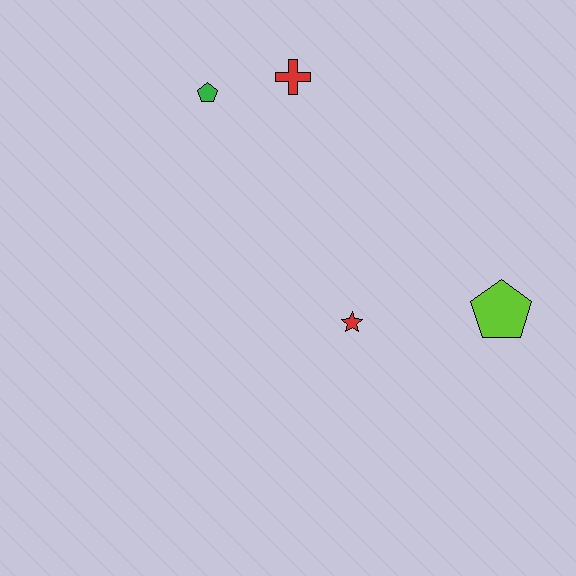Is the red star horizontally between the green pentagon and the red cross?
No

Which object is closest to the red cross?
The green pentagon is closest to the red cross.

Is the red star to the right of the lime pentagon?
No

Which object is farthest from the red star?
The green pentagon is farthest from the red star.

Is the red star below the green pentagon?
Yes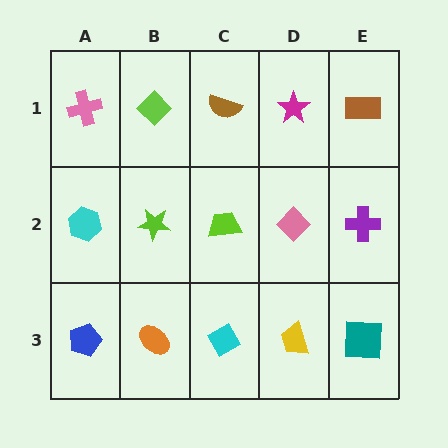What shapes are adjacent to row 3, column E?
A purple cross (row 2, column E), a yellow trapezoid (row 3, column D).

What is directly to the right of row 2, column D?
A purple cross.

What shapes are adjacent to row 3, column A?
A cyan hexagon (row 2, column A), an orange ellipse (row 3, column B).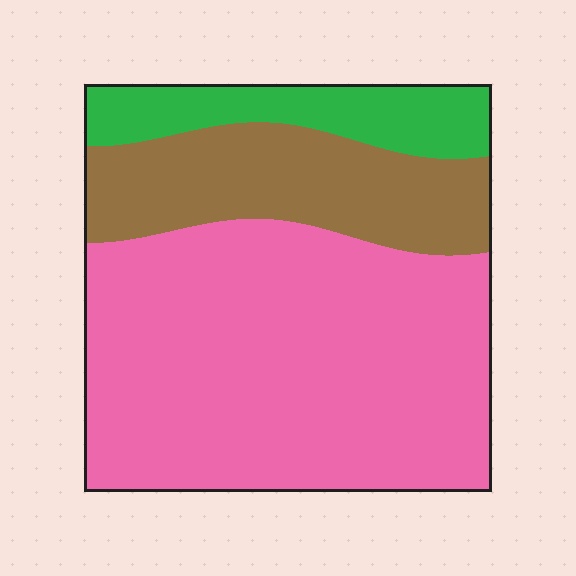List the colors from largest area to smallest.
From largest to smallest: pink, brown, green.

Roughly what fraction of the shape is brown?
Brown covers around 25% of the shape.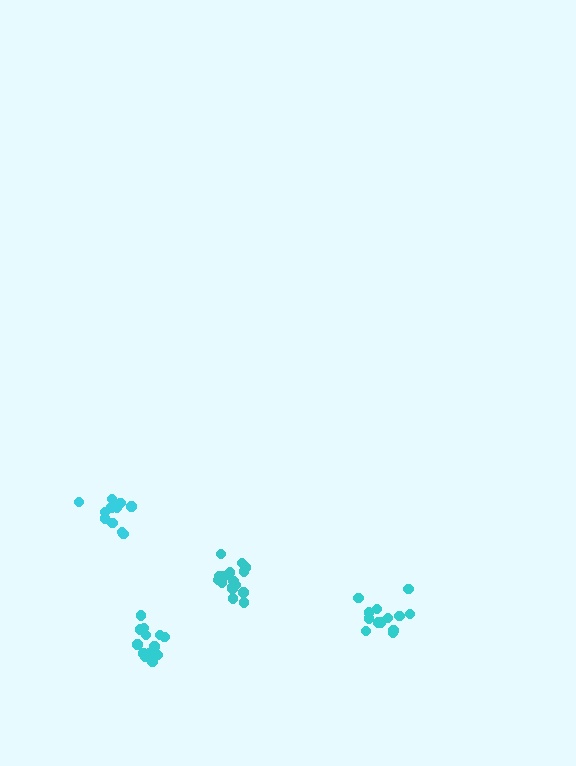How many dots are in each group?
Group 1: 14 dots, Group 2: 11 dots, Group 3: 13 dots, Group 4: 16 dots (54 total).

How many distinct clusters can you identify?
There are 4 distinct clusters.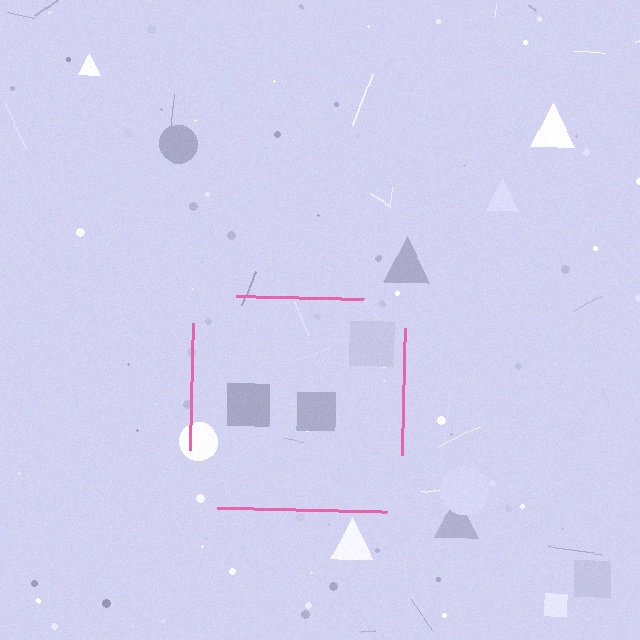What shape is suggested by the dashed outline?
The dashed outline suggests a square.